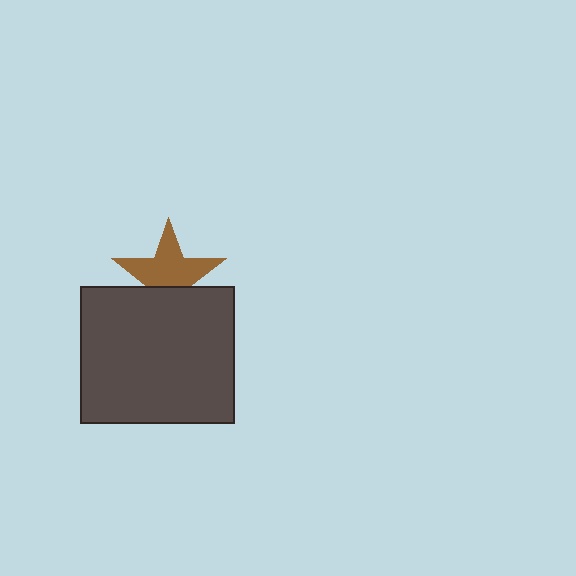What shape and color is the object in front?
The object in front is a dark gray rectangle.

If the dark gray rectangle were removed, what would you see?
You would see the complete brown star.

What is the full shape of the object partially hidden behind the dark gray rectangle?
The partially hidden object is a brown star.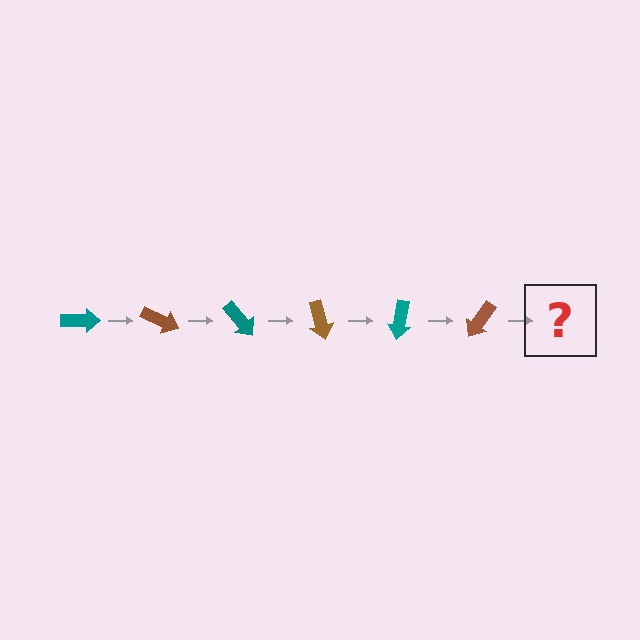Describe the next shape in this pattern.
It should be a teal arrow, rotated 150 degrees from the start.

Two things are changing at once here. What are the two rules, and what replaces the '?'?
The two rules are that it rotates 25 degrees each step and the color cycles through teal and brown. The '?' should be a teal arrow, rotated 150 degrees from the start.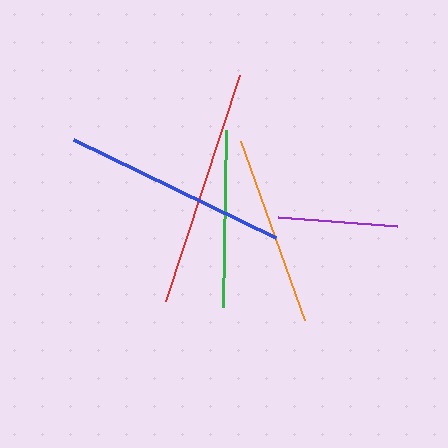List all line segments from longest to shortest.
From longest to shortest: red, blue, orange, green, purple.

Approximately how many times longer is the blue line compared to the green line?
The blue line is approximately 1.3 times the length of the green line.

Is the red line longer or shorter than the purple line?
The red line is longer than the purple line.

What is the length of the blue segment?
The blue segment is approximately 224 pixels long.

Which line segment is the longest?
The red line is the longest at approximately 238 pixels.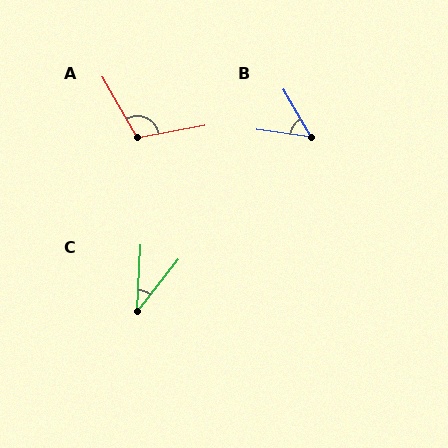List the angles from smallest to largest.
C (36°), B (52°), A (109°).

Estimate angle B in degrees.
Approximately 52 degrees.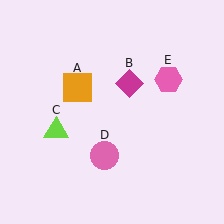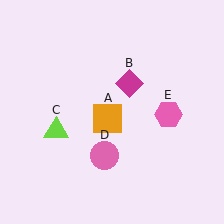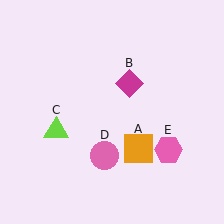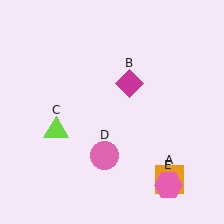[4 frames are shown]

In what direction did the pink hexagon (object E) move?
The pink hexagon (object E) moved down.